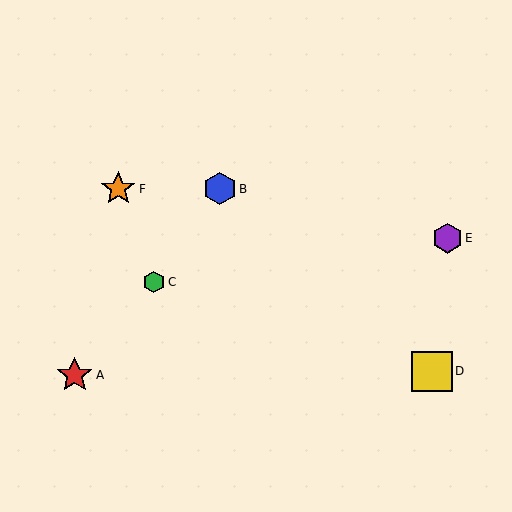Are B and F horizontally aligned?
Yes, both are at y≈189.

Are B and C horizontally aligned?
No, B is at y≈189 and C is at y≈282.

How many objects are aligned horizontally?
2 objects (B, F) are aligned horizontally.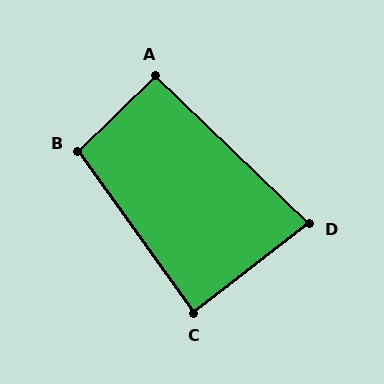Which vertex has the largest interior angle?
B, at approximately 98 degrees.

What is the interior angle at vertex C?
Approximately 88 degrees (approximately right).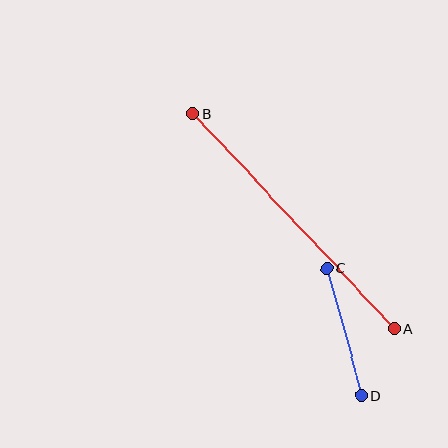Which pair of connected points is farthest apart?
Points A and B are farthest apart.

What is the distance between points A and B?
The distance is approximately 294 pixels.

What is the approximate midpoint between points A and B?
The midpoint is at approximately (293, 221) pixels.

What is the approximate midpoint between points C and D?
The midpoint is at approximately (344, 332) pixels.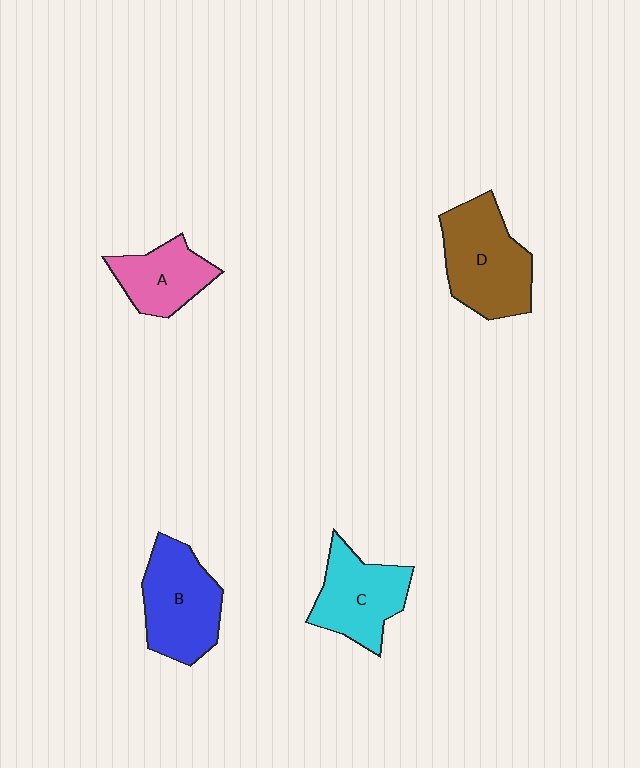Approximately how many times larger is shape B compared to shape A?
Approximately 1.4 times.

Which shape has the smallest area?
Shape A (pink).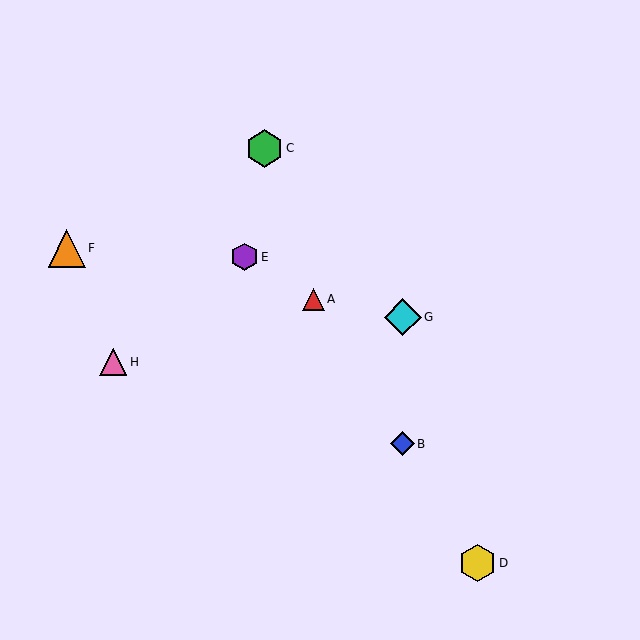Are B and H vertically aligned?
No, B is at x≈403 and H is at x≈113.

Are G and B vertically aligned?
Yes, both are at x≈403.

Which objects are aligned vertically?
Objects B, G are aligned vertically.